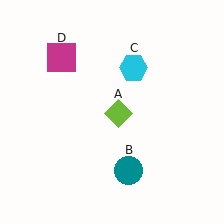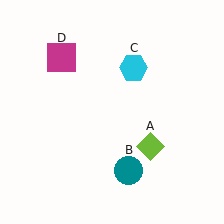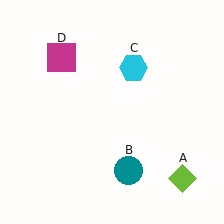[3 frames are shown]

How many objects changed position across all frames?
1 object changed position: lime diamond (object A).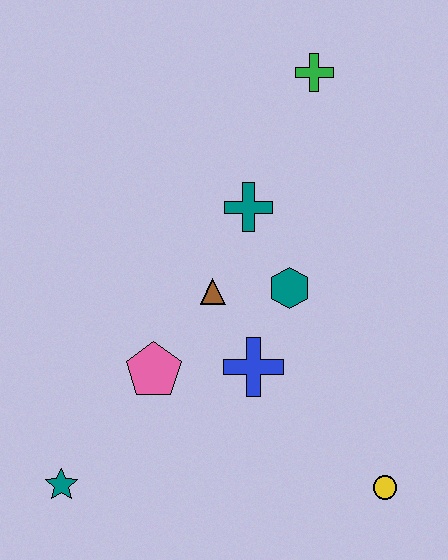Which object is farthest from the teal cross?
The teal star is farthest from the teal cross.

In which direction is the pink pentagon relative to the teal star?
The pink pentagon is above the teal star.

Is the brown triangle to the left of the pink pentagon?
No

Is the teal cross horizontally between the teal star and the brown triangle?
No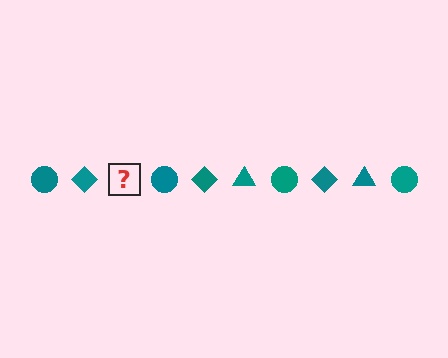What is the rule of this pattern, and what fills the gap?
The rule is that the pattern cycles through circle, diamond, triangle shapes in teal. The gap should be filled with a teal triangle.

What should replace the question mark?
The question mark should be replaced with a teal triangle.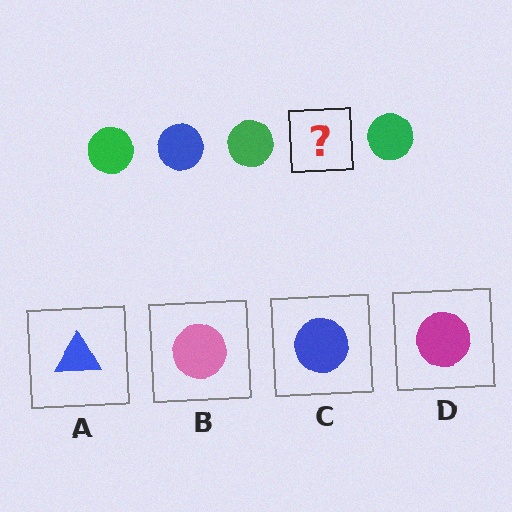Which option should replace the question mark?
Option C.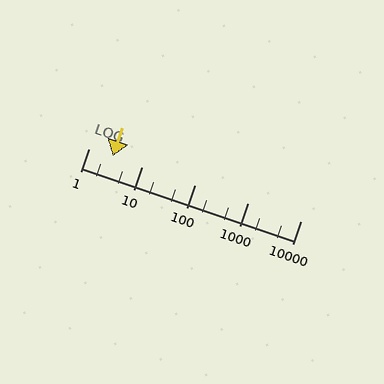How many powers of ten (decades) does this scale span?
The scale spans 4 decades, from 1 to 10000.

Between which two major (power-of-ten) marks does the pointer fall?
The pointer is between 1 and 10.